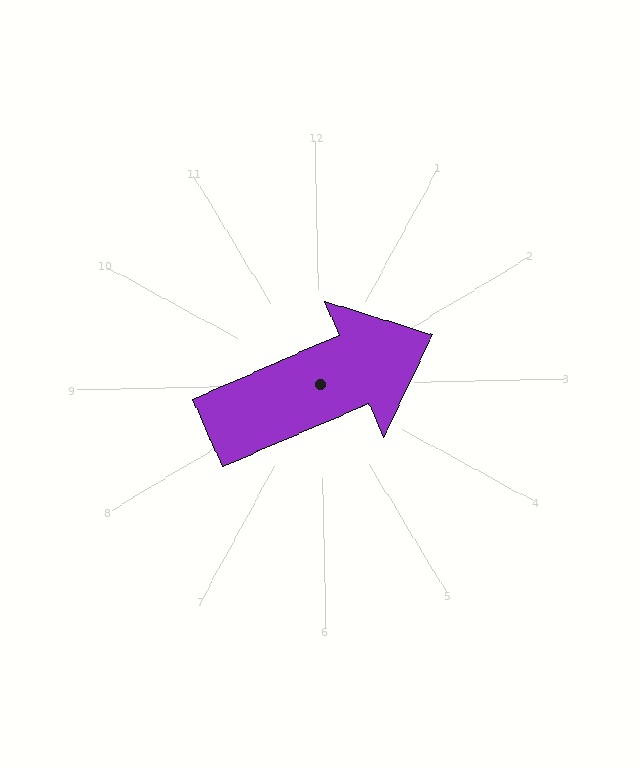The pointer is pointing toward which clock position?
Roughly 2 o'clock.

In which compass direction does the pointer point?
East.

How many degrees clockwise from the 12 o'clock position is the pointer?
Approximately 68 degrees.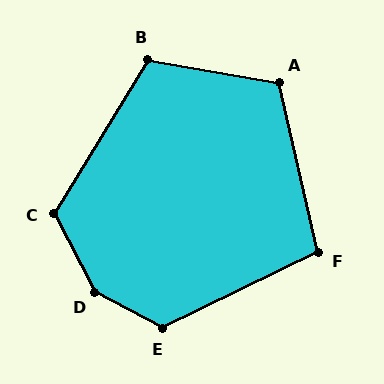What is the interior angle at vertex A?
Approximately 113 degrees (obtuse).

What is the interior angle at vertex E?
Approximately 126 degrees (obtuse).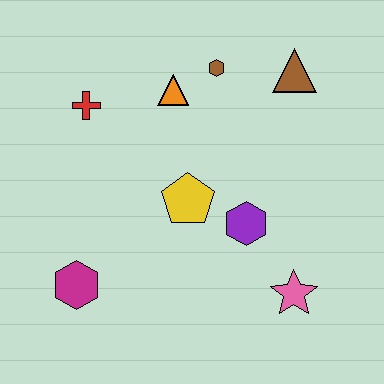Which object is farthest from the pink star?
The red cross is farthest from the pink star.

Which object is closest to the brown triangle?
The brown hexagon is closest to the brown triangle.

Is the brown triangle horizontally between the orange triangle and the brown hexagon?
No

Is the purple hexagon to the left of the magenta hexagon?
No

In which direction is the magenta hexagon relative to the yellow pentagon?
The magenta hexagon is to the left of the yellow pentagon.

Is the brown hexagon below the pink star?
No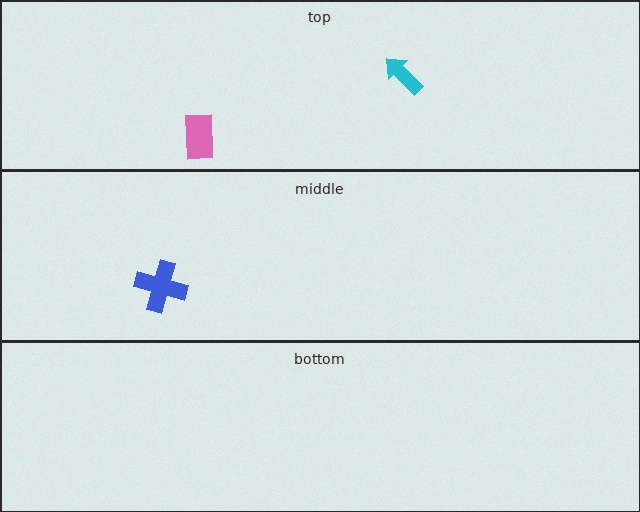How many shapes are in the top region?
2.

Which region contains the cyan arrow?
The top region.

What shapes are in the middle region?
The blue cross.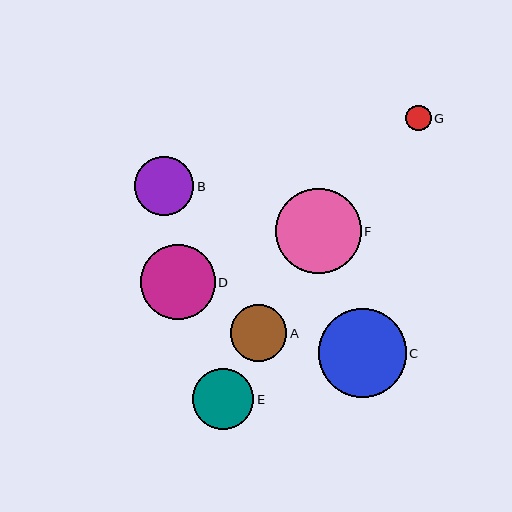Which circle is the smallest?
Circle G is the smallest with a size of approximately 25 pixels.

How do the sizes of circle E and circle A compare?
Circle E and circle A are approximately the same size.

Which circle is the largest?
Circle C is the largest with a size of approximately 88 pixels.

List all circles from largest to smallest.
From largest to smallest: C, F, D, E, B, A, G.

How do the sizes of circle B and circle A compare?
Circle B and circle A are approximately the same size.